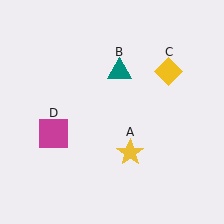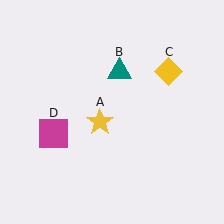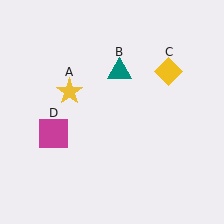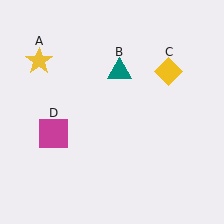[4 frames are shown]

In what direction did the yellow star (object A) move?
The yellow star (object A) moved up and to the left.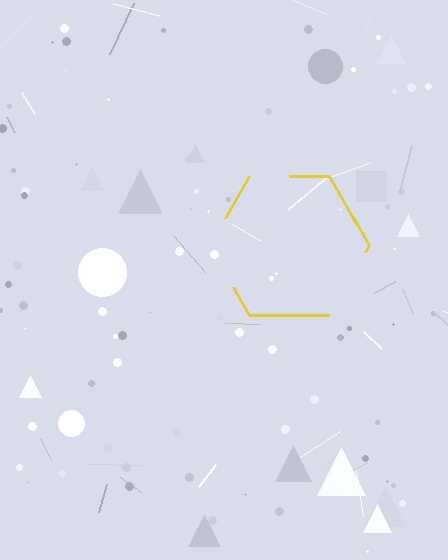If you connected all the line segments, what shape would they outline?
They would outline a hexagon.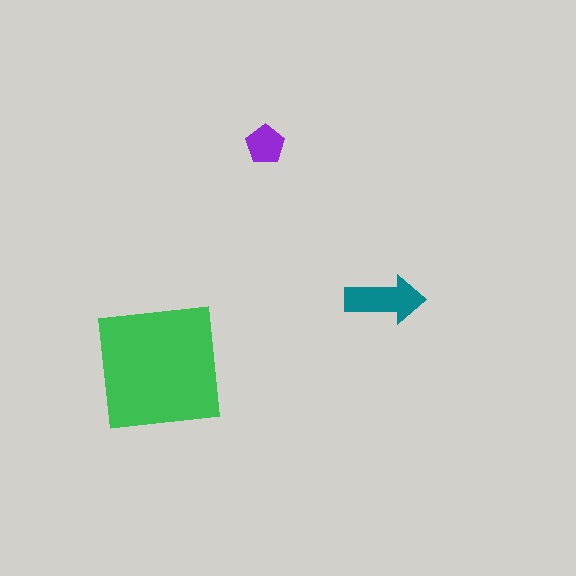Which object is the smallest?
The purple pentagon.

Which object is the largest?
The green square.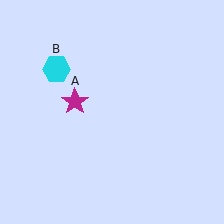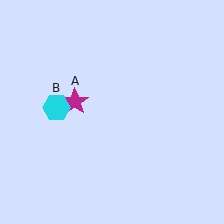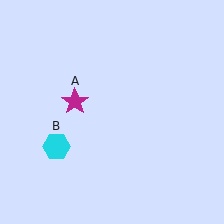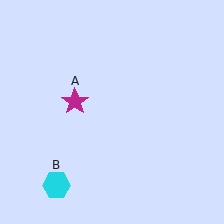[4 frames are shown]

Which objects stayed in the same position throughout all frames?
Magenta star (object A) remained stationary.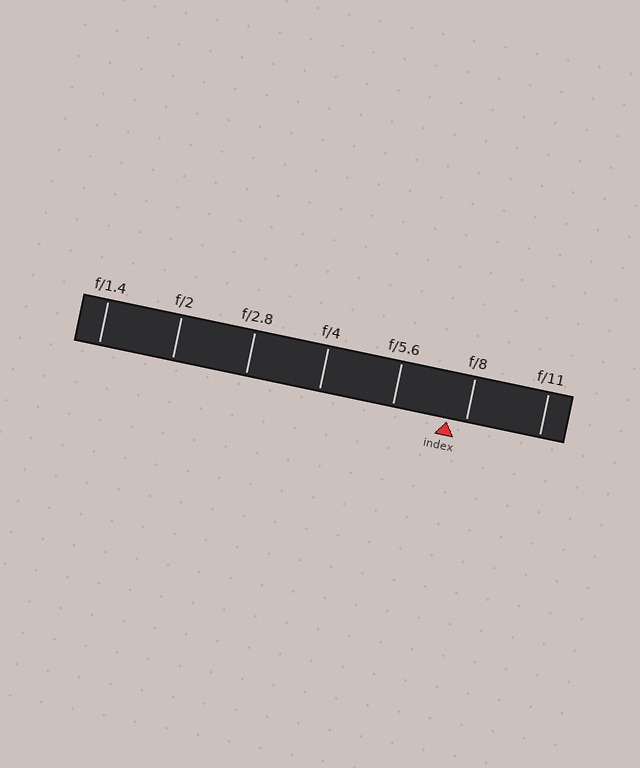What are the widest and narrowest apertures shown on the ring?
The widest aperture shown is f/1.4 and the narrowest is f/11.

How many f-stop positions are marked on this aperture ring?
There are 7 f-stop positions marked.